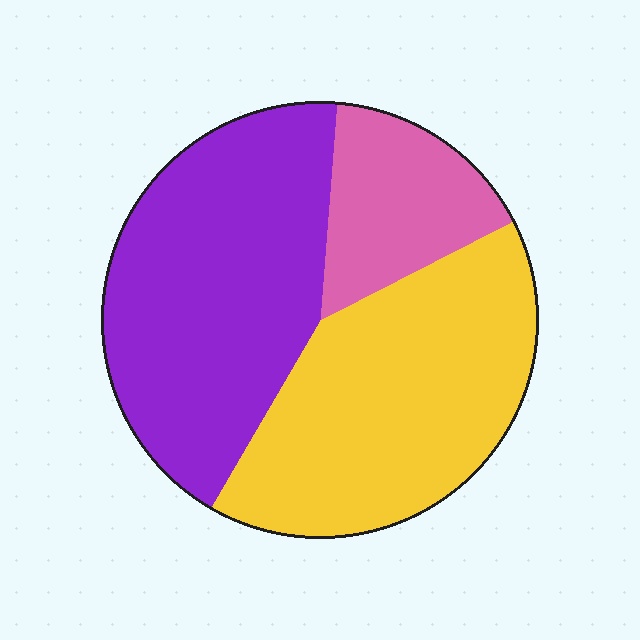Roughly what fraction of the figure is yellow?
Yellow covers 41% of the figure.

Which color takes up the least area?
Pink, at roughly 15%.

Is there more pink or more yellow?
Yellow.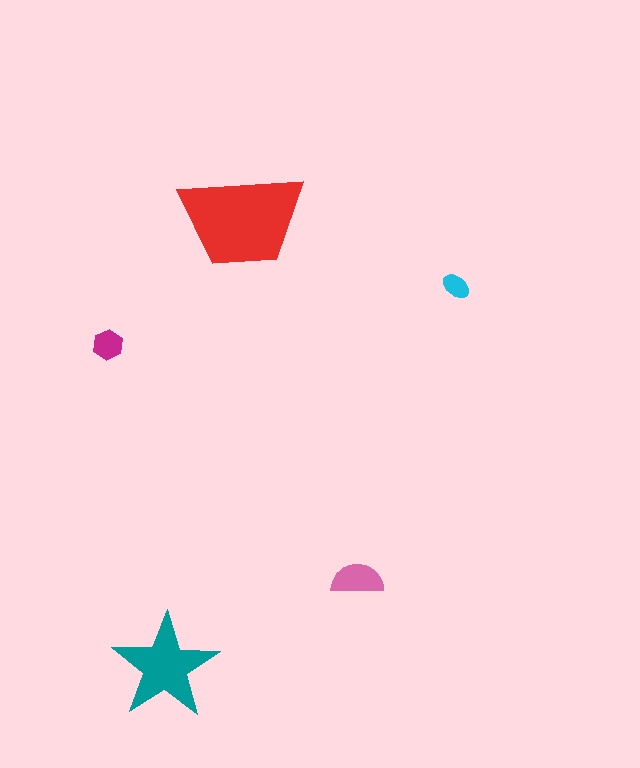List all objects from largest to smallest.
The red trapezoid, the teal star, the pink semicircle, the magenta hexagon, the cyan ellipse.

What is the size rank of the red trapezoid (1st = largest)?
1st.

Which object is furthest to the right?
The cyan ellipse is rightmost.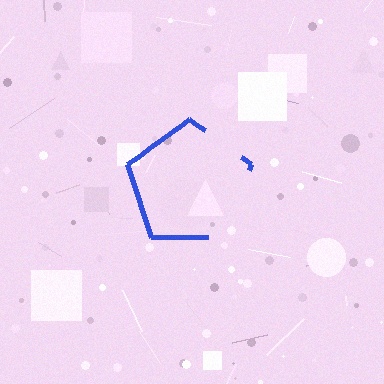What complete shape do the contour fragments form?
The contour fragments form a pentagon.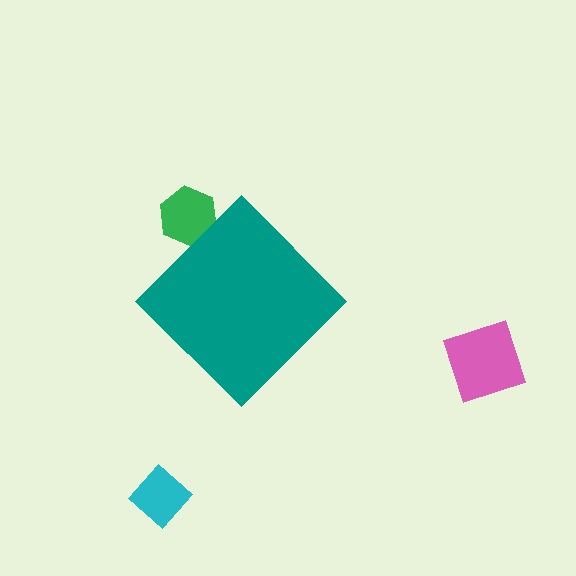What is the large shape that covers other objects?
A teal diamond.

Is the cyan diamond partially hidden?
No, the cyan diamond is fully visible.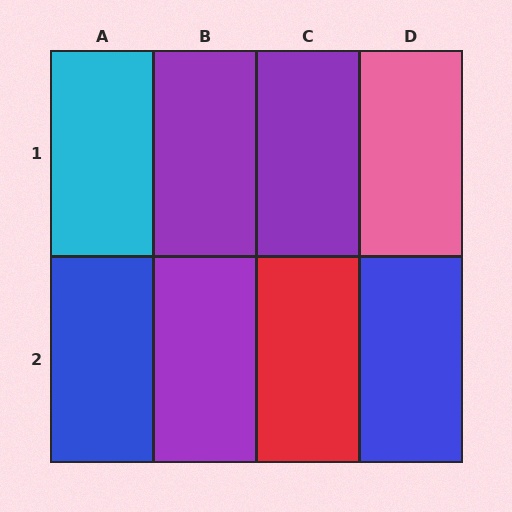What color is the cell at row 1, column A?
Cyan.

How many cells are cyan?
1 cell is cyan.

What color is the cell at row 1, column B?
Purple.